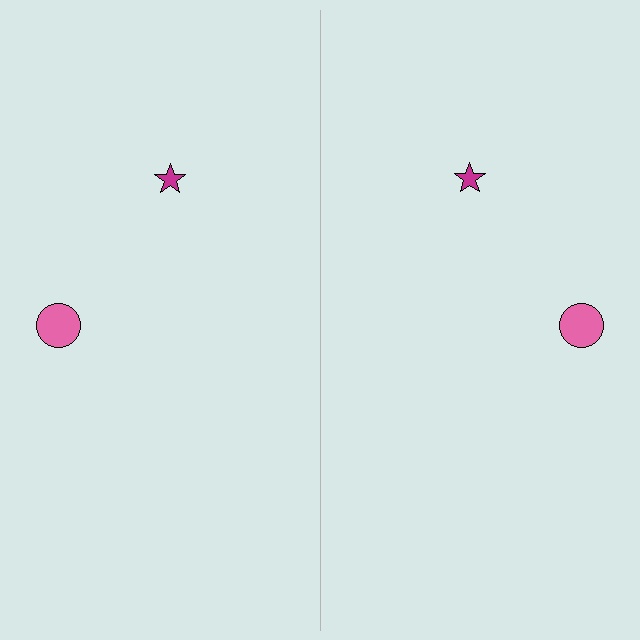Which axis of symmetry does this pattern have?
The pattern has a vertical axis of symmetry running through the center of the image.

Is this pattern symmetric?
Yes, this pattern has bilateral (reflection) symmetry.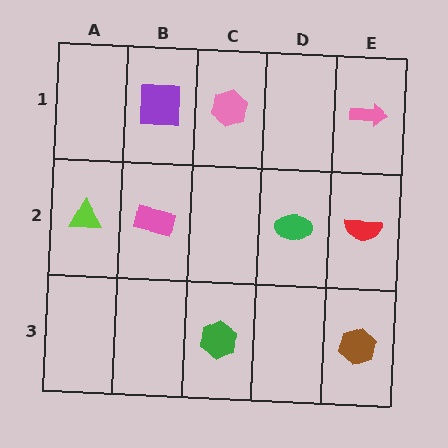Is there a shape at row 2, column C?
No, that cell is empty.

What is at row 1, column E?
A pink arrow.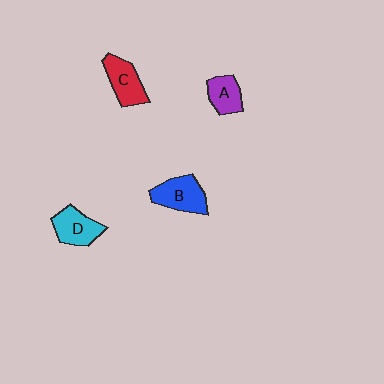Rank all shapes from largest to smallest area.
From largest to smallest: B (blue), C (red), D (cyan), A (purple).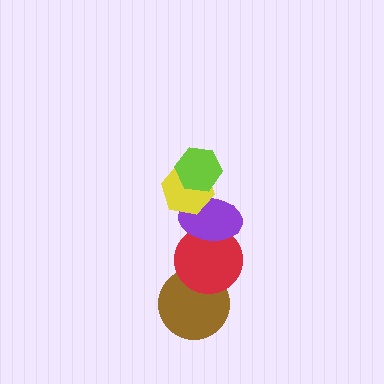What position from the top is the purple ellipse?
The purple ellipse is 3rd from the top.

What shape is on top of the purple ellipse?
The yellow hexagon is on top of the purple ellipse.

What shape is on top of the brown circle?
The red circle is on top of the brown circle.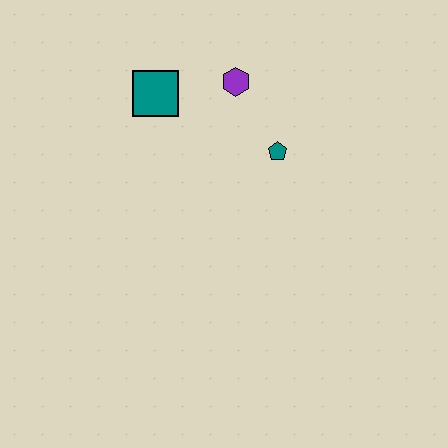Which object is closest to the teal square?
The purple hexagon is closest to the teal square.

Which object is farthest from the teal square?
The teal pentagon is farthest from the teal square.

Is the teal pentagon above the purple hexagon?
No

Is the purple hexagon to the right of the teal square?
Yes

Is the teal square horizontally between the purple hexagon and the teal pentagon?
No